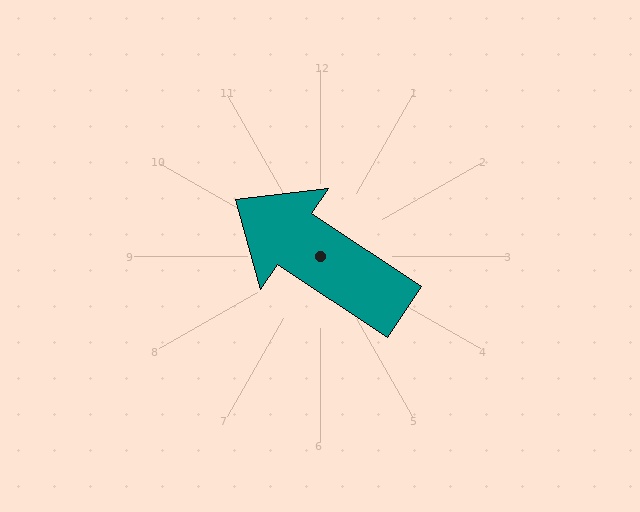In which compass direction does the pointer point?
Northwest.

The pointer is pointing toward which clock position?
Roughly 10 o'clock.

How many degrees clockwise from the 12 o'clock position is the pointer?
Approximately 304 degrees.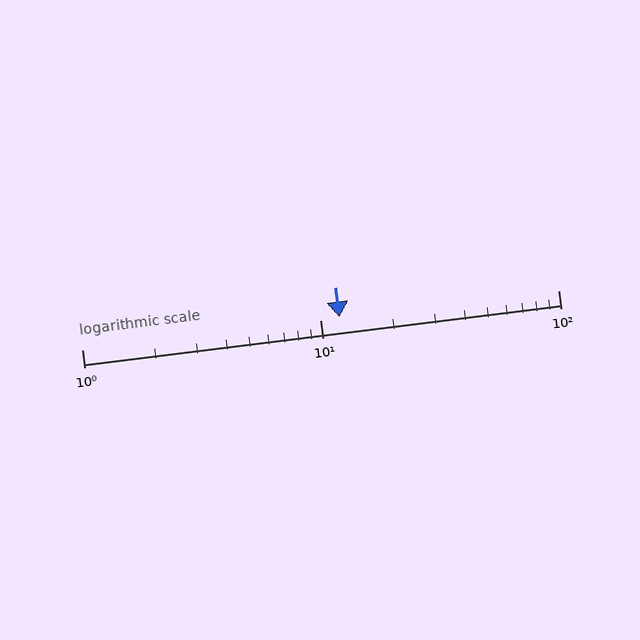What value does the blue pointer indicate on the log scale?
The pointer indicates approximately 12.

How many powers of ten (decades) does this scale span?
The scale spans 2 decades, from 1 to 100.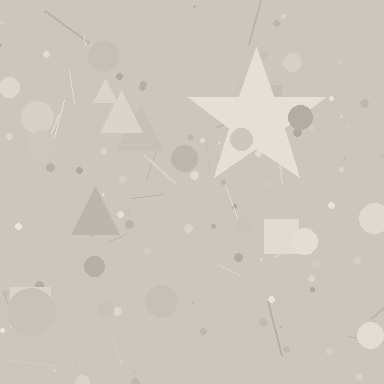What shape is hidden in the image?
A star is hidden in the image.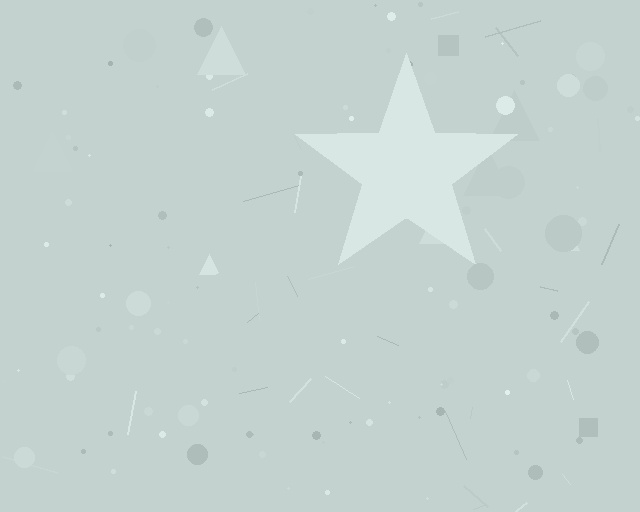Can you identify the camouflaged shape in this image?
The camouflaged shape is a star.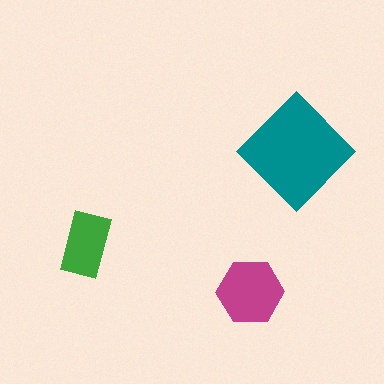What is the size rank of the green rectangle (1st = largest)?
3rd.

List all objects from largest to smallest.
The teal diamond, the magenta hexagon, the green rectangle.